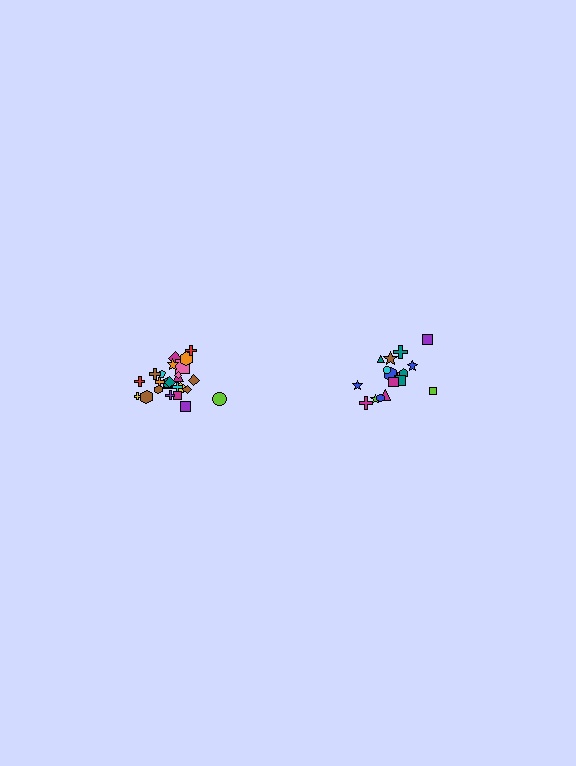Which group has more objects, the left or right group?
The left group.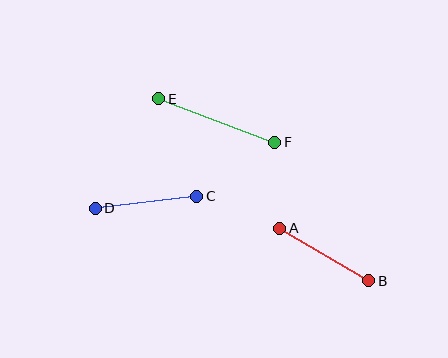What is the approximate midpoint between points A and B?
The midpoint is at approximately (324, 255) pixels.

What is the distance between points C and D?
The distance is approximately 102 pixels.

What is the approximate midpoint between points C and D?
The midpoint is at approximately (146, 202) pixels.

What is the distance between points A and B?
The distance is approximately 104 pixels.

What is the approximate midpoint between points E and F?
The midpoint is at approximately (217, 120) pixels.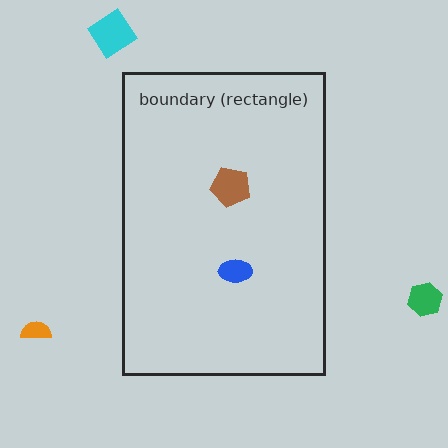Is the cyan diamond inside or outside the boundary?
Outside.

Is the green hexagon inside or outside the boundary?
Outside.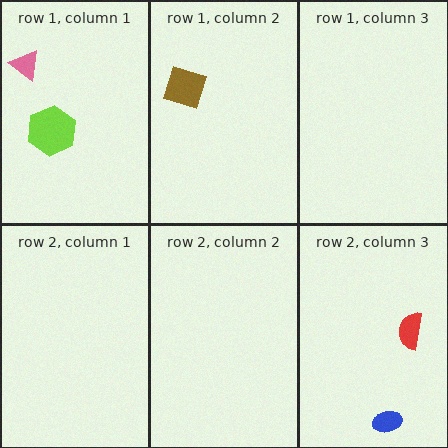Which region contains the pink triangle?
The row 1, column 1 region.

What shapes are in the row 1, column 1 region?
The lime hexagon, the pink triangle.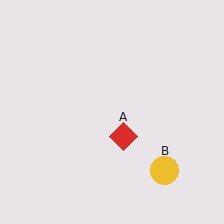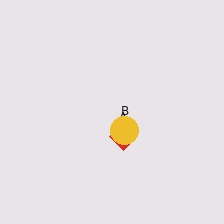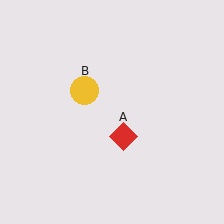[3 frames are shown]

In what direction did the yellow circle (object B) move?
The yellow circle (object B) moved up and to the left.